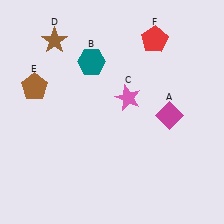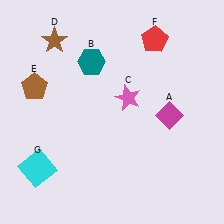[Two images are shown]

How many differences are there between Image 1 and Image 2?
There is 1 difference between the two images.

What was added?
A cyan square (G) was added in Image 2.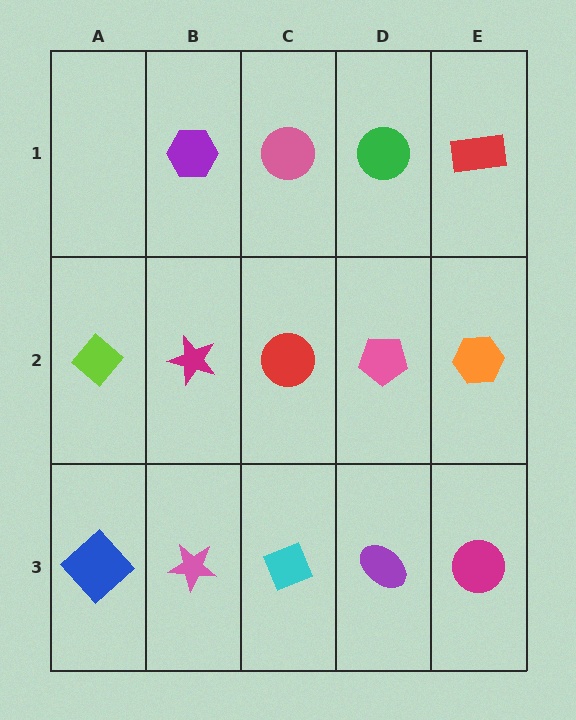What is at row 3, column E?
A magenta circle.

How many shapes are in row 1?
4 shapes.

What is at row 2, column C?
A red circle.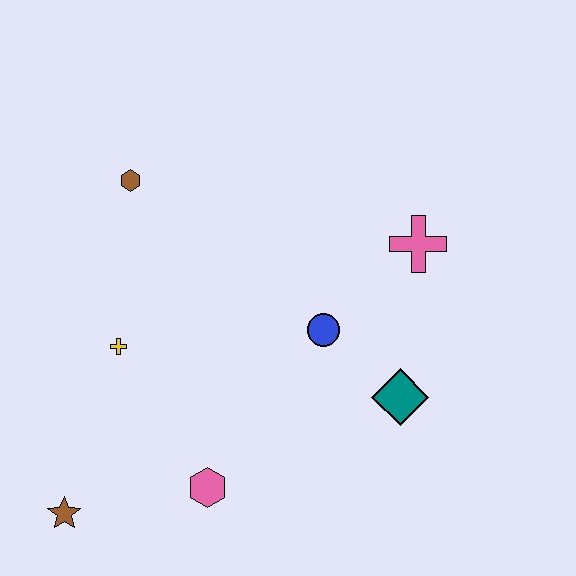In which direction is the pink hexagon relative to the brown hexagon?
The pink hexagon is below the brown hexagon.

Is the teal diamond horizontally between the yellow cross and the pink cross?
Yes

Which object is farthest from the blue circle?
The brown star is farthest from the blue circle.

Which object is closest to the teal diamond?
The blue circle is closest to the teal diamond.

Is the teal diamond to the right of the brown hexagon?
Yes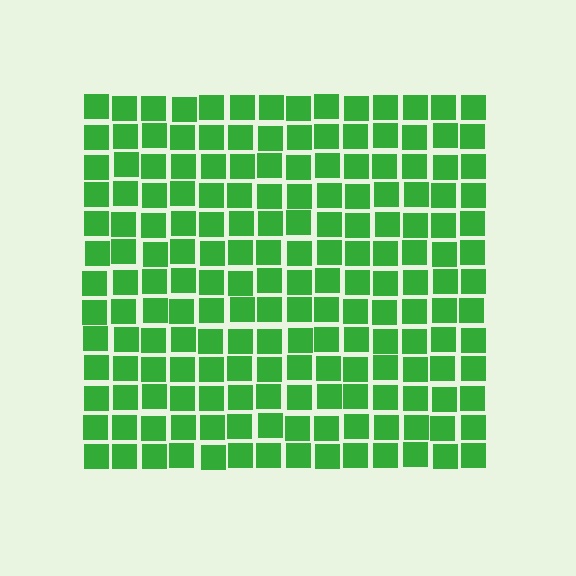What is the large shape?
The large shape is a square.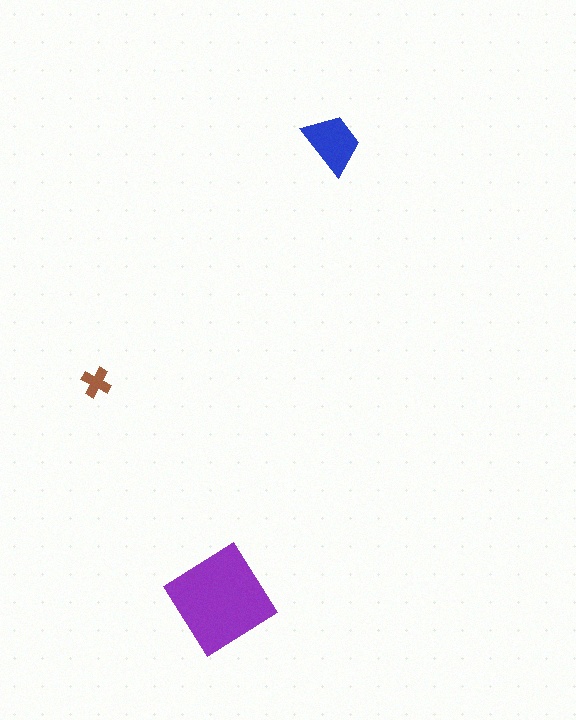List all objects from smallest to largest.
The brown cross, the blue trapezoid, the purple diamond.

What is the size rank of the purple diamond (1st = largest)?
1st.